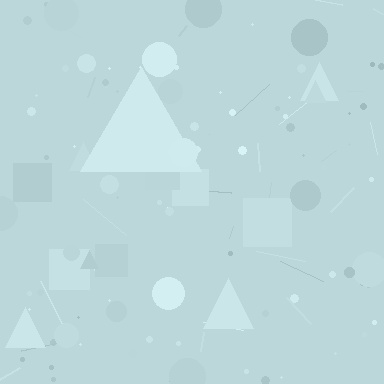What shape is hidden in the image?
A triangle is hidden in the image.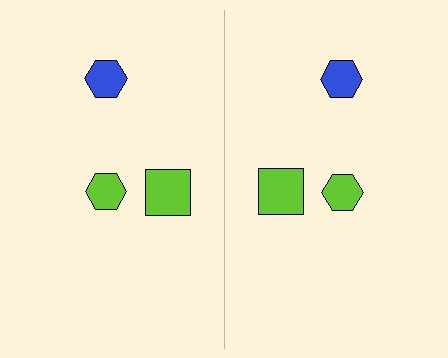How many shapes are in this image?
There are 6 shapes in this image.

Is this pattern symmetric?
Yes, this pattern has bilateral (reflection) symmetry.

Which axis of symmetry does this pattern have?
The pattern has a vertical axis of symmetry running through the center of the image.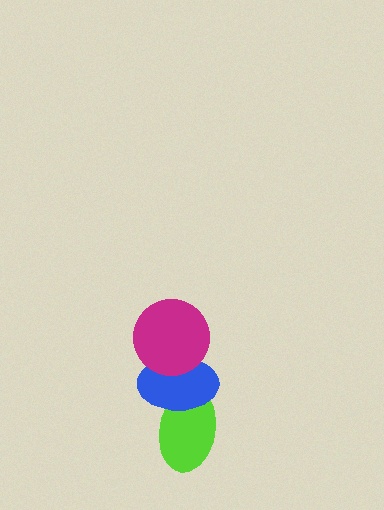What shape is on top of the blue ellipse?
The magenta circle is on top of the blue ellipse.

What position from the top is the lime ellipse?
The lime ellipse is 3rd from the top.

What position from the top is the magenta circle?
The magenta circle is 1st from the top.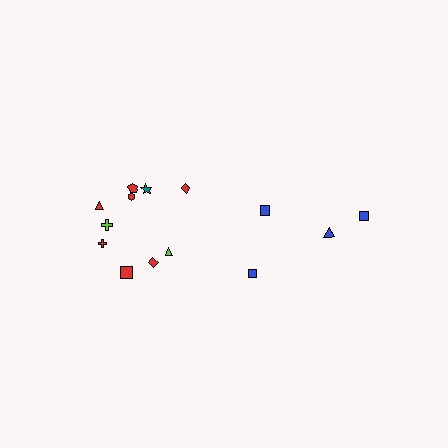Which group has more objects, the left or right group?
The left group.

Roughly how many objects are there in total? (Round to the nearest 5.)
Roughly 15 objects in total.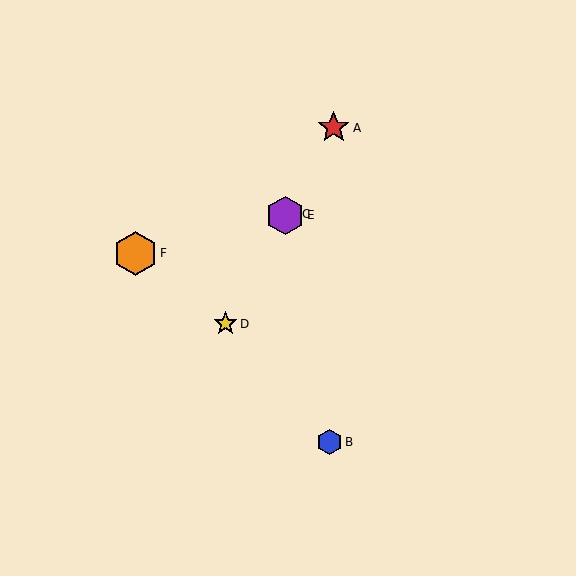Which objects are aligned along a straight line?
Objects A, C, D, E are aligned along a straight line.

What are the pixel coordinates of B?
Object B is at (330, 442).